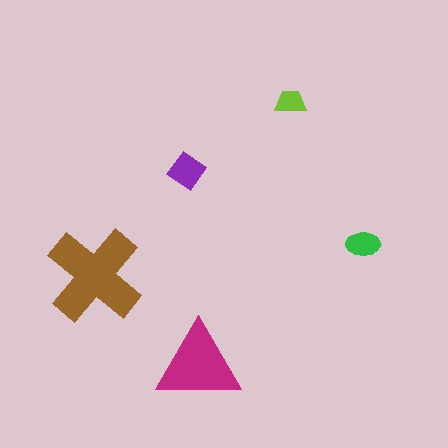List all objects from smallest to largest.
The lime trapezoid, the green ellipse, the purple diamond, the magenta triangle, the brown cross.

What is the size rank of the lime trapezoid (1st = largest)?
5th.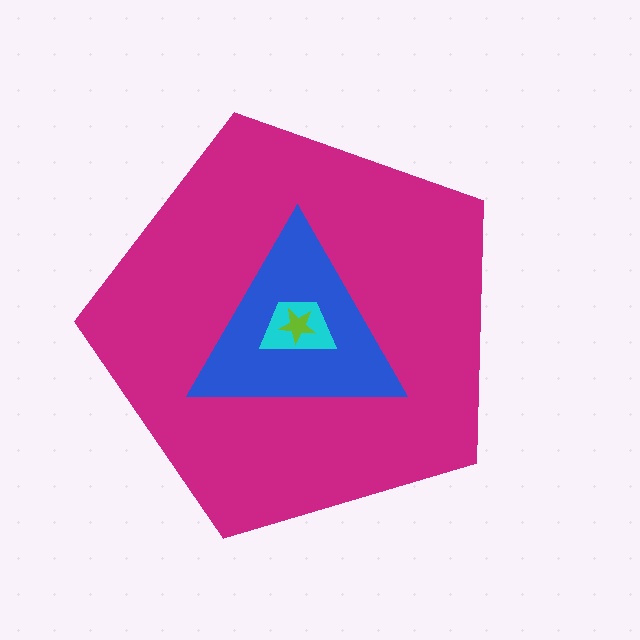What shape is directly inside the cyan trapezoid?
The lime star.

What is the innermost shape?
The lime star.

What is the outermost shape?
The magenta pentagon.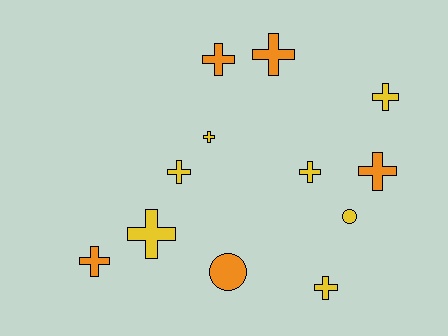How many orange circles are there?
There is 1 orange circle.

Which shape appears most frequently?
Cross, with 10 objects.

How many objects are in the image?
There are 12 objects.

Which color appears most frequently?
Yellow, with 7 objects.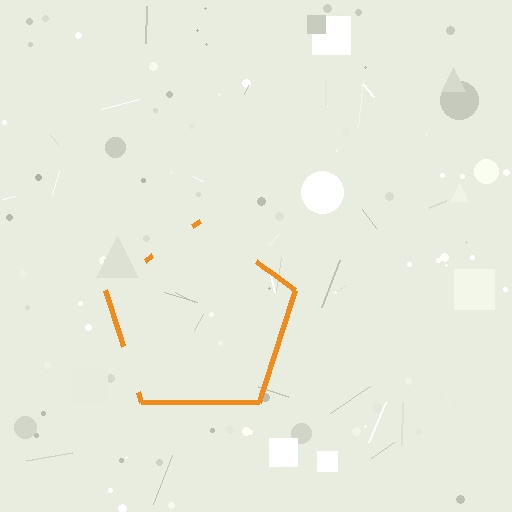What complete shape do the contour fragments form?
The contour fragments form a pentagon.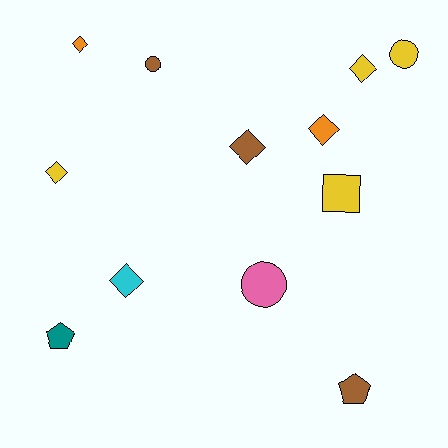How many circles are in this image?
There are 3 circles.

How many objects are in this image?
There are 12 objects.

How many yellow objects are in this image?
There are 4 yellow objects.